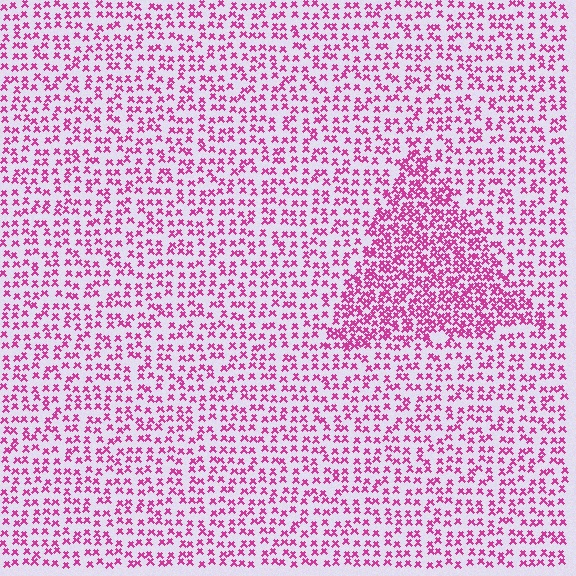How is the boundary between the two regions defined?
The boundary is defined by a change in element density (approximately 1.9x ratio). All elements are the same color, size, and shape.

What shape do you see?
I see a triangle.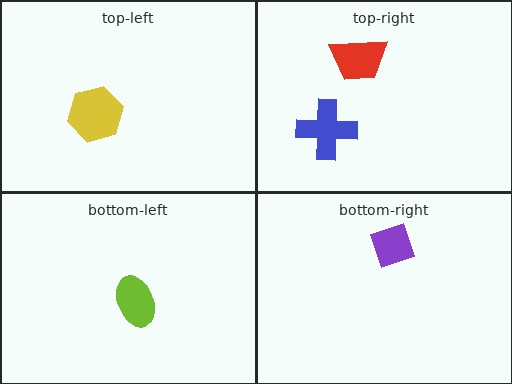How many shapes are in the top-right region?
2.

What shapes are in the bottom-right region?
The purple diamond.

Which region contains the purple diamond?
The bottom-right region.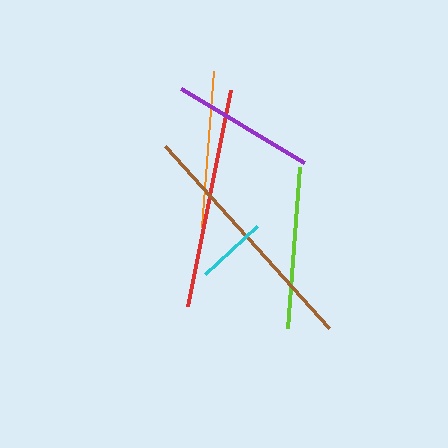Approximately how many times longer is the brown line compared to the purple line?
The brown line is approximately 1.7 times the length of the purple line.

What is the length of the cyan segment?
The cyan segment is approximately 71 pixels long.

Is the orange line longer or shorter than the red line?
The red line is longer than the orange line.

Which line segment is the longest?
The brown line is the longest at approximately 245 pixels.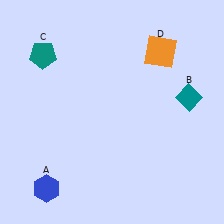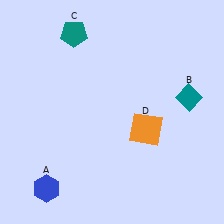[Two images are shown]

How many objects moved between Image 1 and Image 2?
2 objects moved between the two images.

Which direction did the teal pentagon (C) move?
The teal pentagon (C) moved right.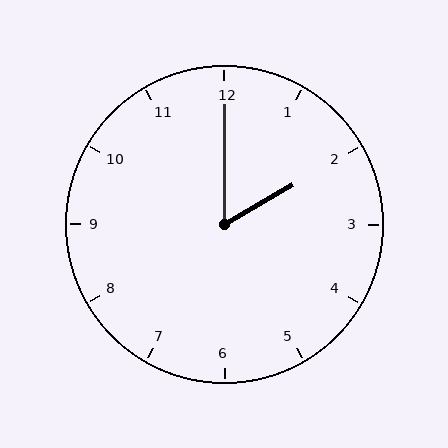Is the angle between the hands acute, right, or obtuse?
It is acute.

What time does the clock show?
2:00.